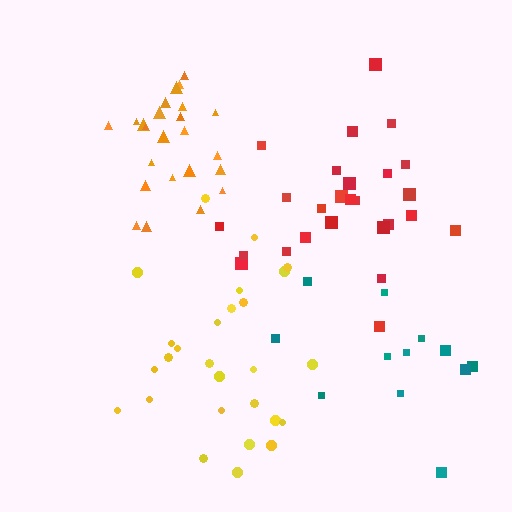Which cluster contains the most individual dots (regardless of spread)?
Yellow (27).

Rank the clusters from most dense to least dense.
orange, red, yellow, teal.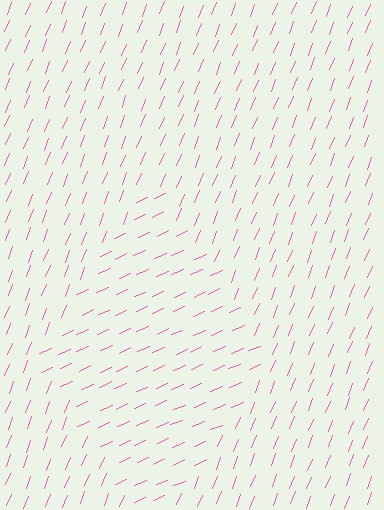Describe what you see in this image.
The image is filled with small pink line segments. A diamond region in the image has lines oriented differently from the surrounding lines, creating a visible texture boundary.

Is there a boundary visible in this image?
Yes, there is a texture boundary formed by a change in line orientation.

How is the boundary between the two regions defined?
The boundary is defined purely by a change in line orientation (approximately 45 degrees difference). All lines are the same color and thickness.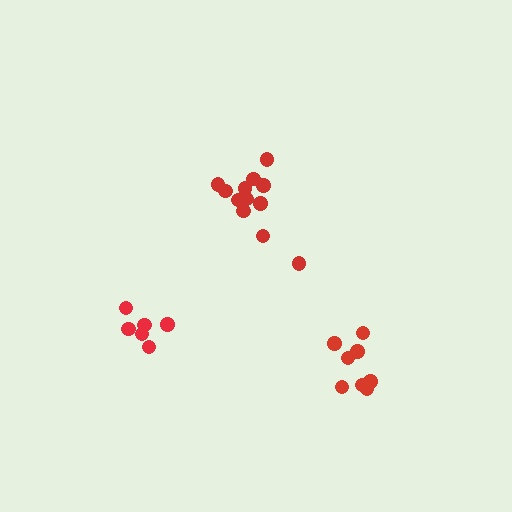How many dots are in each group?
Group 1: 6 dots, Group 2: 8 dots, Group 3: 12 dots (26 total).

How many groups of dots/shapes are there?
There are 3 groups.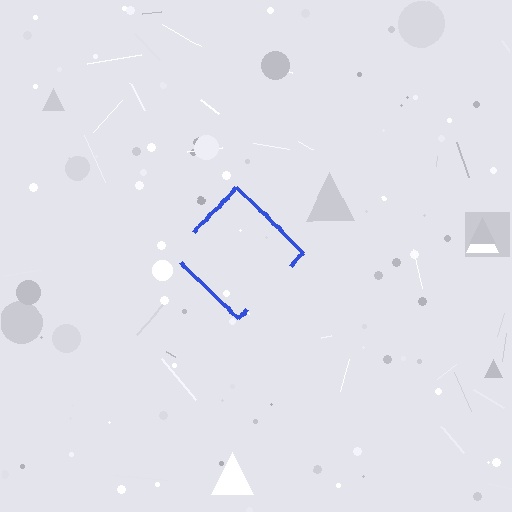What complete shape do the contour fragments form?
The contour fragments form a diamond.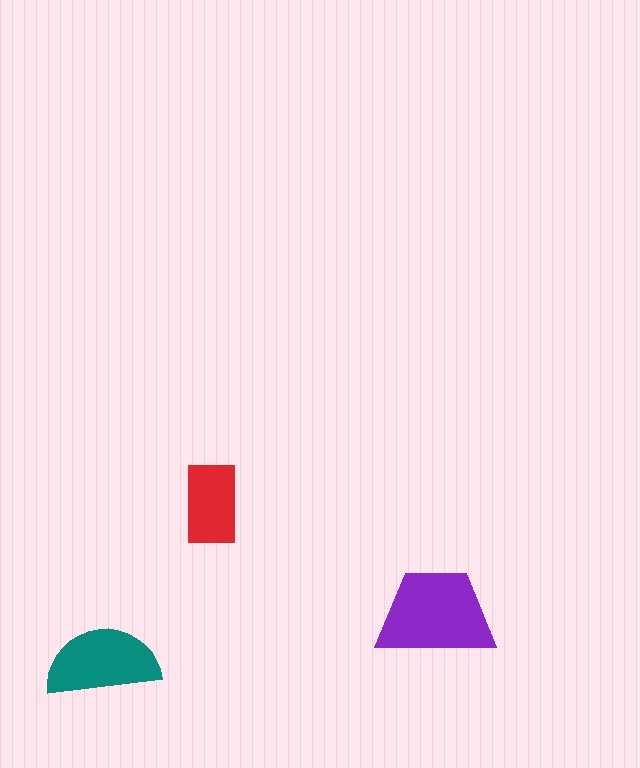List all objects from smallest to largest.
The red rectangle, the teal semicircle, the purple trapezoid.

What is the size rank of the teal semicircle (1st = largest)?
2nd.